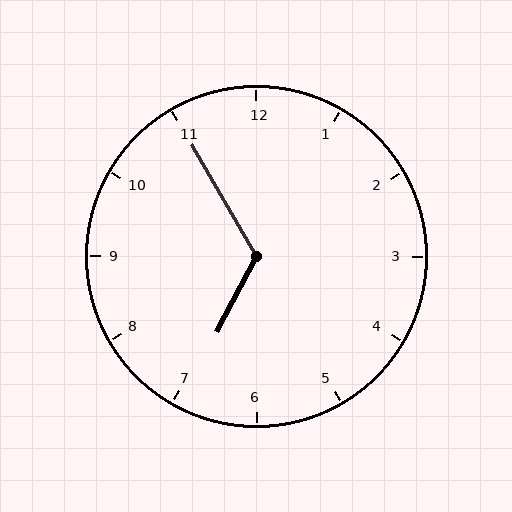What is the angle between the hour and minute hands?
Approximately 122 degrees.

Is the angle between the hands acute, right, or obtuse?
It is obtuse.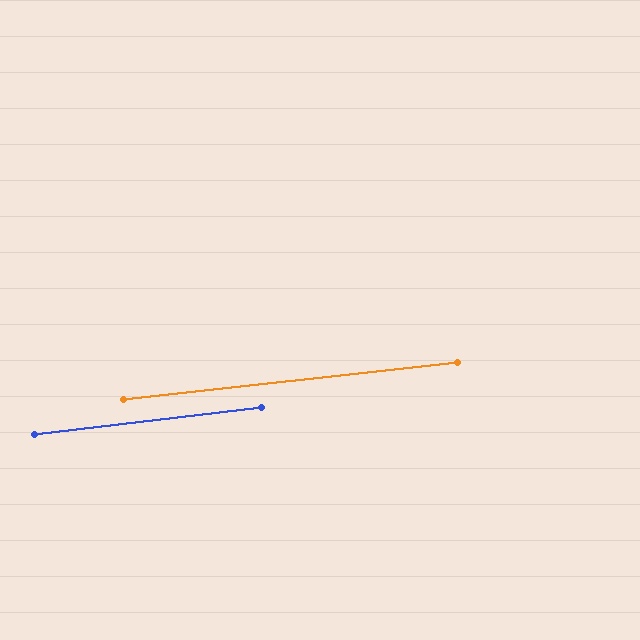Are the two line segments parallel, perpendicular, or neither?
Parallel — their directions differ by only 0.4°.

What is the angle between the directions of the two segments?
Approximately 0 degrees.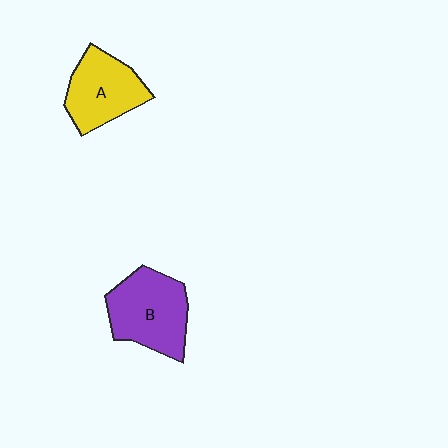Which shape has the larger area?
Shape B (purple).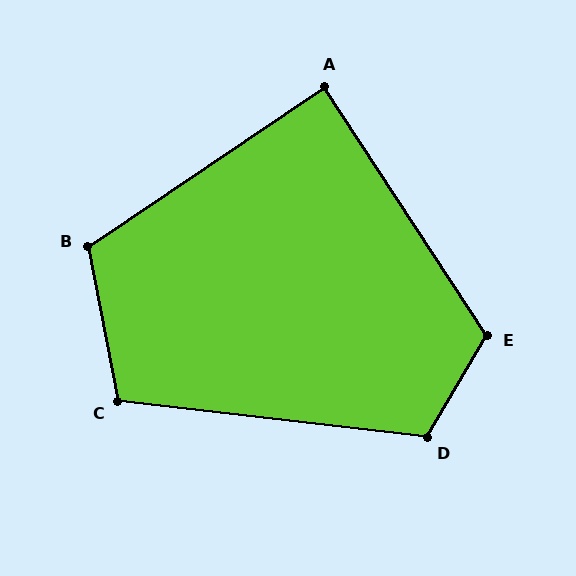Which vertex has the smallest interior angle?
A, at approximately 89 degrees.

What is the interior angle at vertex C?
Approximately 108 degrees (obtuse).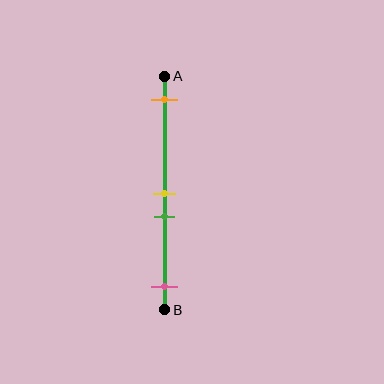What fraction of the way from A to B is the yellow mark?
The yellow mark is approximately 50% (0.5) of the way from A to B.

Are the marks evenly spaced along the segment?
No, the marks are not evenly spaced.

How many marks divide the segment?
There are 4 marks dividing the segment.